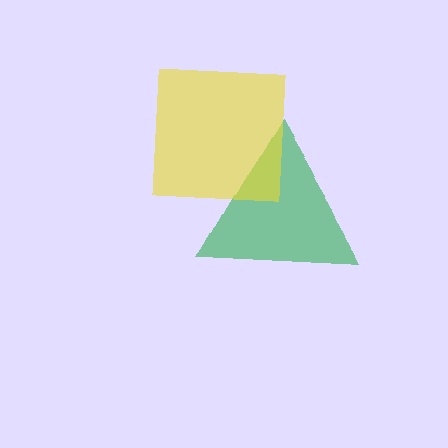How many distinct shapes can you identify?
There are 2 distinct shapes: a green triangle, a yellow square.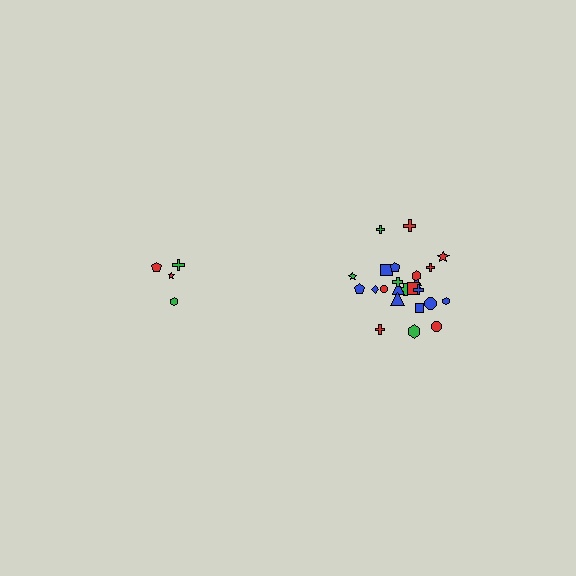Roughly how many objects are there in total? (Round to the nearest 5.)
Roughly 30 objects in total.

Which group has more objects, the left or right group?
The right group.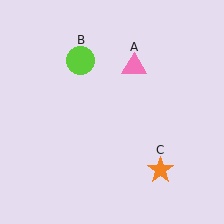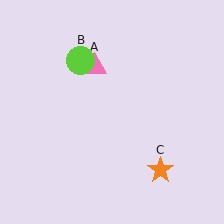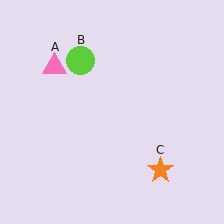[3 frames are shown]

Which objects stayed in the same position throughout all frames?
Lime circle (object B) and orange star (object C) remained stationary.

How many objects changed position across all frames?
1 object changed position: pink triangle (object A).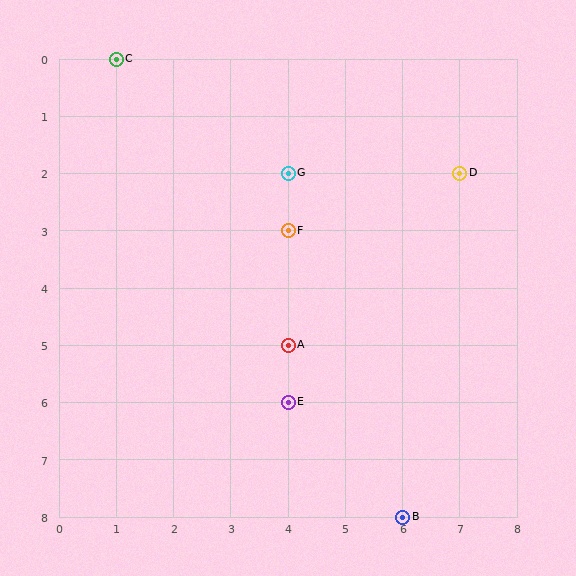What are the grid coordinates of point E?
Point E is at grid coordinates (4, 6).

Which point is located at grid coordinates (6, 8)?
Point B is at (6, 8).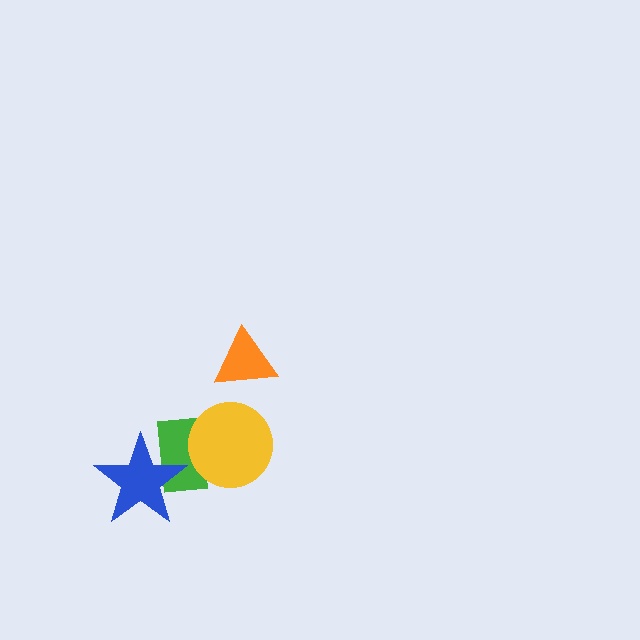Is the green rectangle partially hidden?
Yes, it is partially covered by another shape.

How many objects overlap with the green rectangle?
2 objects overlap with the green rectangle.